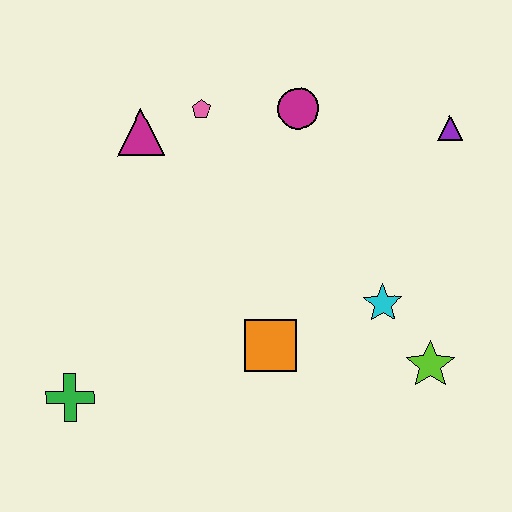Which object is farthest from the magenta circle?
The green cross is farthest from the magenta circle.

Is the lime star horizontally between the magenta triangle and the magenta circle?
No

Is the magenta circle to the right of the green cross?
Yes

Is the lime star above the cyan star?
No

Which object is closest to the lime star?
The cyan star is closest to the lime star.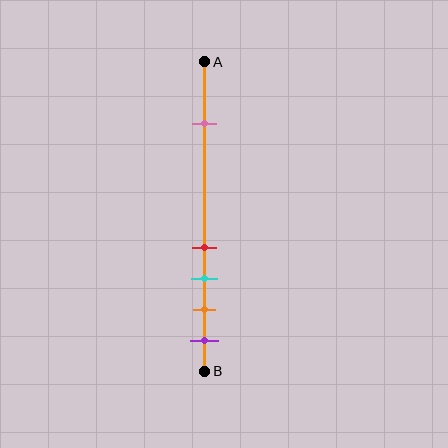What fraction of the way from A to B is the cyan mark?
The cyan mark is approximately 70% (0.7) of the way from A to B.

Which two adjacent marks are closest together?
The red and cyan marks are the closest adjacent pair.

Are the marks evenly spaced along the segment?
No, the marks are not evenly spaced.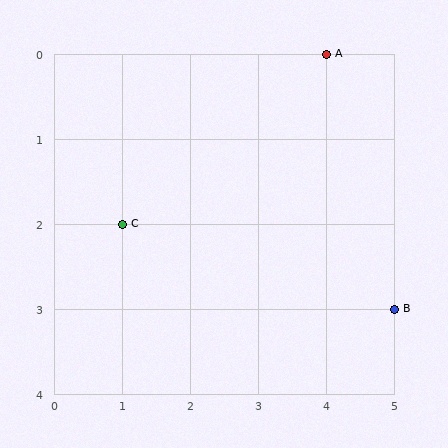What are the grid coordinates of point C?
Point C is at grid coordinates (1, 2).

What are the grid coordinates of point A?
Point A is at grid coordinates (4, 0).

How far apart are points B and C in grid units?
Points B and C are 4 columns and 1 row apart (about 4.1 grid units diagonally).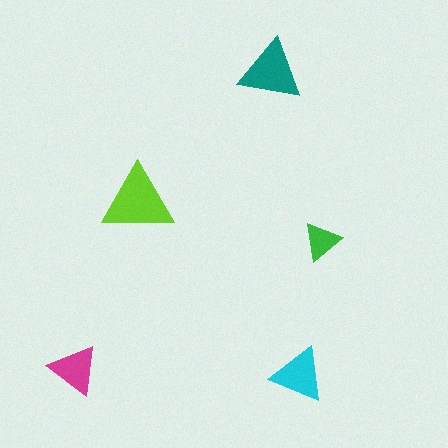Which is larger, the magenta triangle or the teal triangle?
The teal one.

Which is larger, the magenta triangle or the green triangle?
The magenta one.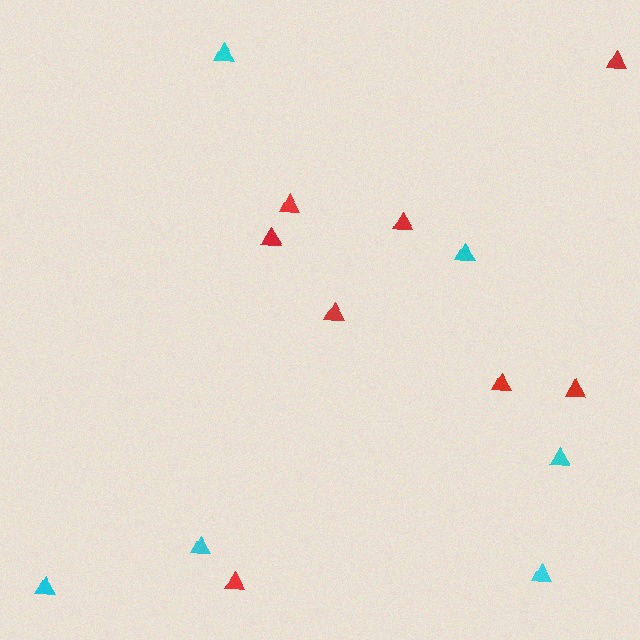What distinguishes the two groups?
There are 2 groups: one group of red triangles (8) and one group of cyan triangles (6).